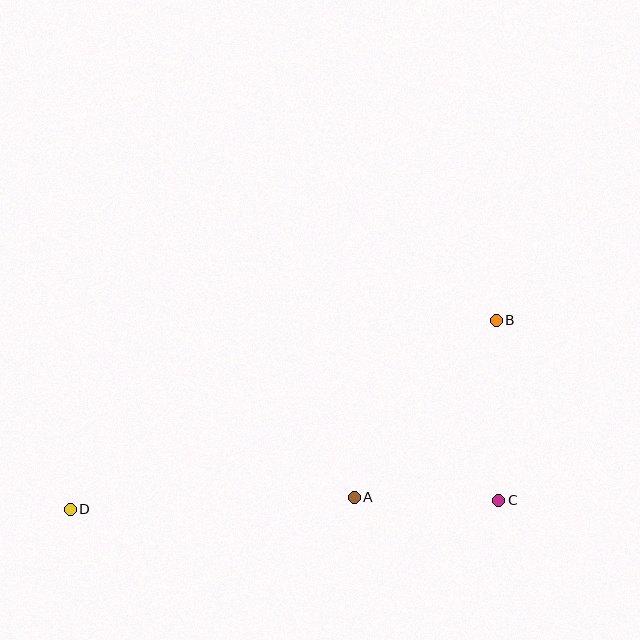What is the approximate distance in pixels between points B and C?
The distance between B and C is approximately 180 pixels.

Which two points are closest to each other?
Points A and C are closest to each other.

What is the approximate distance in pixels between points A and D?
The distance between A and D is approximately 284 pixels.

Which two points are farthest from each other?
Points B and D are farthest from each other.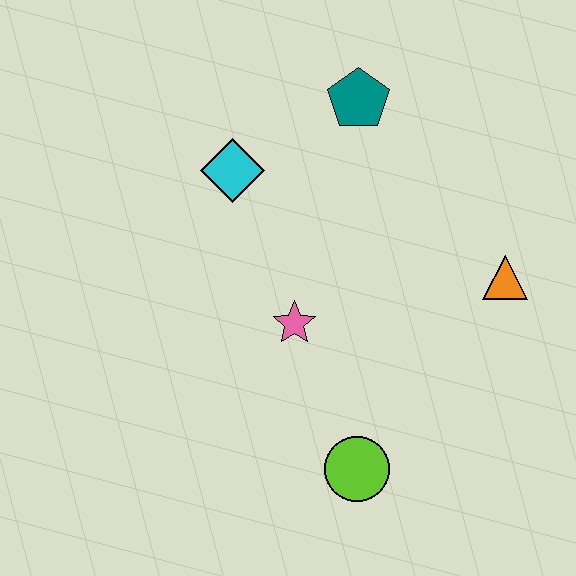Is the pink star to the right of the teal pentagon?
No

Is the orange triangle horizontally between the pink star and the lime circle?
No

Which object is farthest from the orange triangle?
The cyan diamond is farthest from the orange triangle.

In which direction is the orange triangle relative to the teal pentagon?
The orange triangle is below the teal pentagon.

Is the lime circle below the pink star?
Yes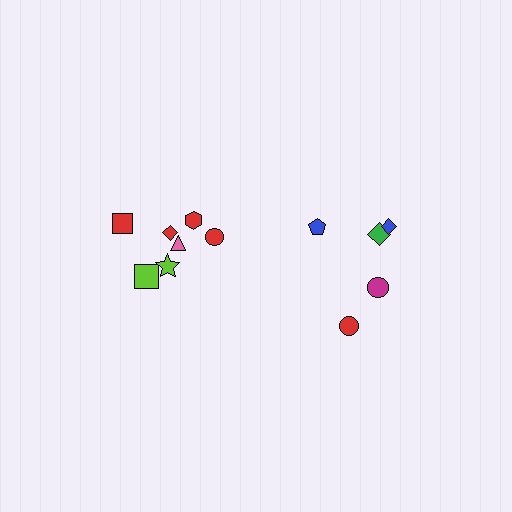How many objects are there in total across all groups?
There are 12 objects.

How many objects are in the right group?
There are 5 objects.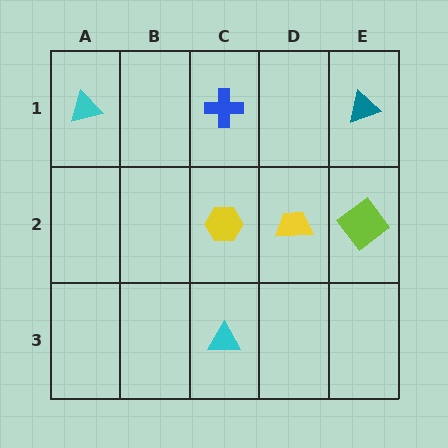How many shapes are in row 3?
1 shape.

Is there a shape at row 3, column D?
No, that cell is empty.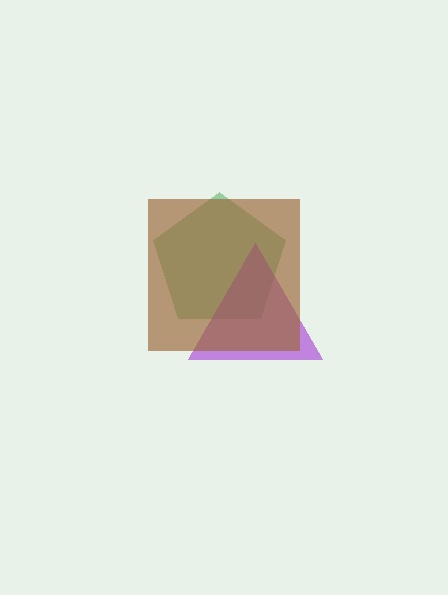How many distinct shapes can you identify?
There are 3 distinct shapes: a green pentagon, a purple triangle, a brown square.